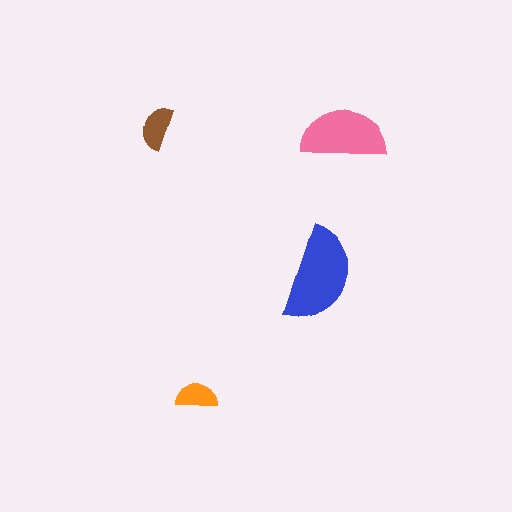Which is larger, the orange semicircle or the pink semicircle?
The pink one.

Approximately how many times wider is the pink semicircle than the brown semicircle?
About 2 times wider.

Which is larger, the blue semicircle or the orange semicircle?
The blue one.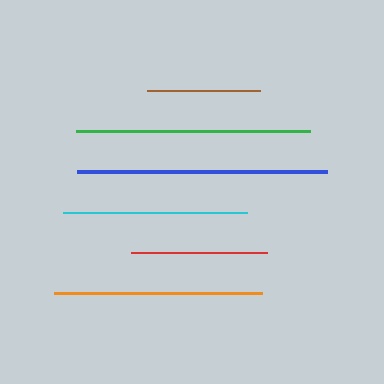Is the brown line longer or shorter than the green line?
The green line is longer than the brown line.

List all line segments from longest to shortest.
From longest to shortest: blue, green, orange, cyan, red, brown.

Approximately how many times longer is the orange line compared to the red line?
The orange line is approximately 1.5 times the length of the red line.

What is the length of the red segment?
The red segment is approximately 136 pixels long.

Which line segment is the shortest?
The brown line is the shortest at approximately 113 pixels.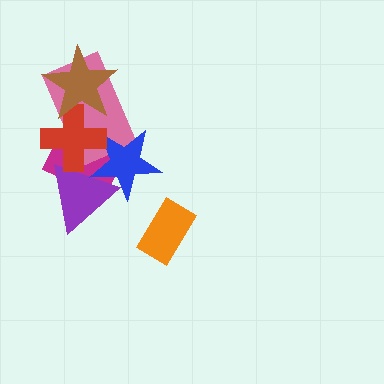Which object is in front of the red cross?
The brown star is in front of the red cross.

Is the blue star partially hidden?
Yes, it is partially covered by another shape.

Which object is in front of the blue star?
The red cross is in front of the blue star.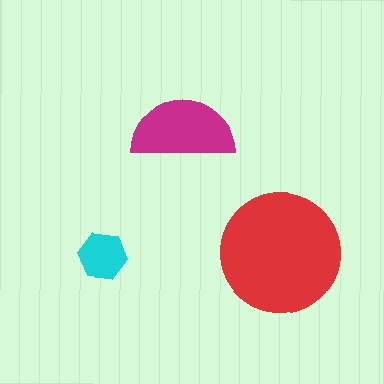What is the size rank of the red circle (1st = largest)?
1st.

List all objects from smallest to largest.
The cyan hexagon, the magenta semicircle, the red circle.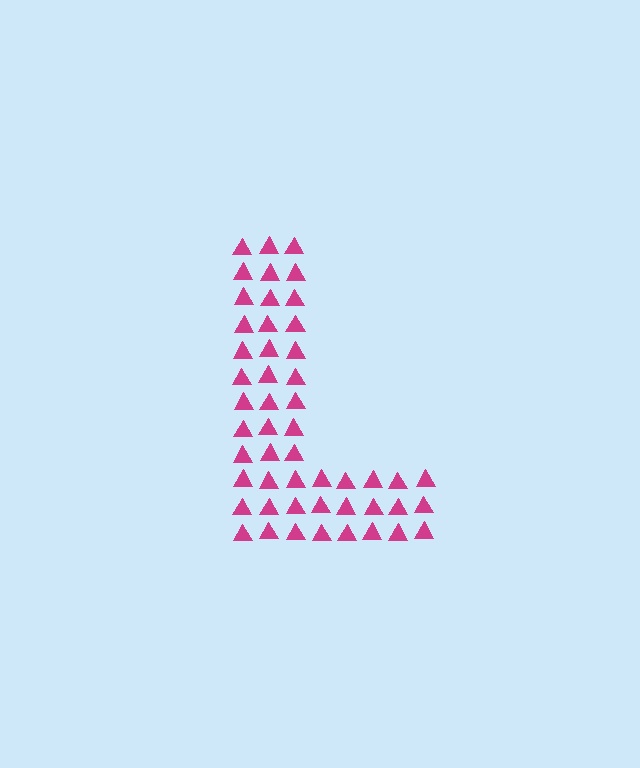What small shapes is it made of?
It is made of small triangles.